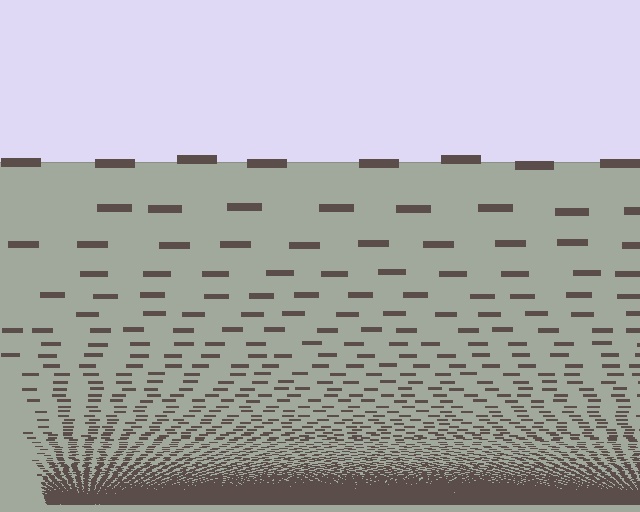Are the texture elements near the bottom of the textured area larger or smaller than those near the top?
Smaller. The gradient is inverted — elements near the bottom are smaller and denser.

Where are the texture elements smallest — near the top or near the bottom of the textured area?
Near the bottom.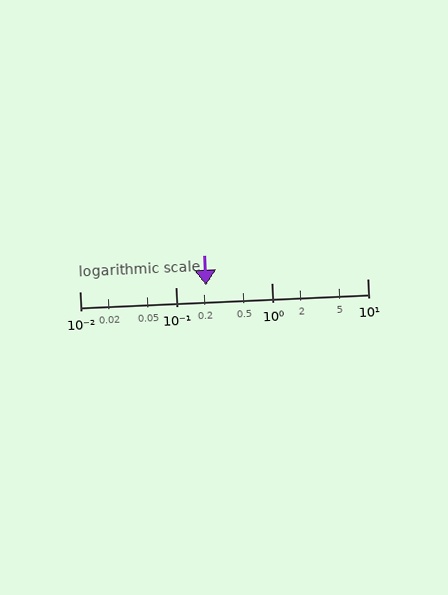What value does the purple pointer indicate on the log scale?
The pointer indicates approximately 0.21.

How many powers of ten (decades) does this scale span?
The scale spans 3 decades, from 0.01 to 10.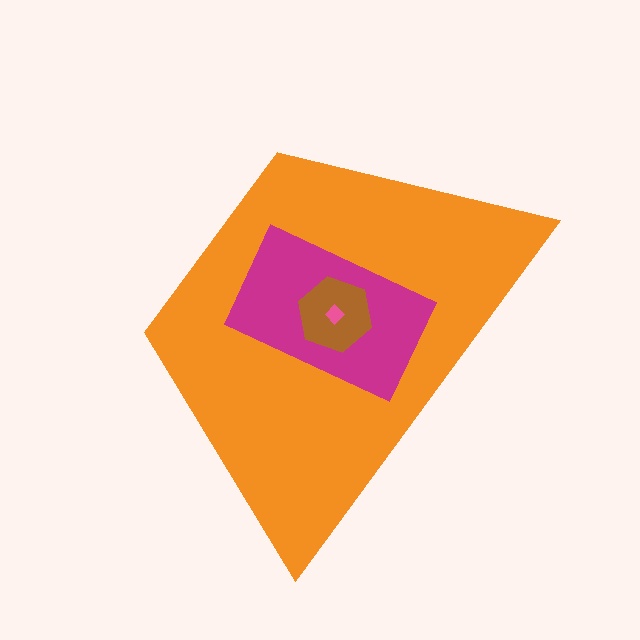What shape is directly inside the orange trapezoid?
The magenta rectangle.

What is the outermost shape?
The orange trapezoid.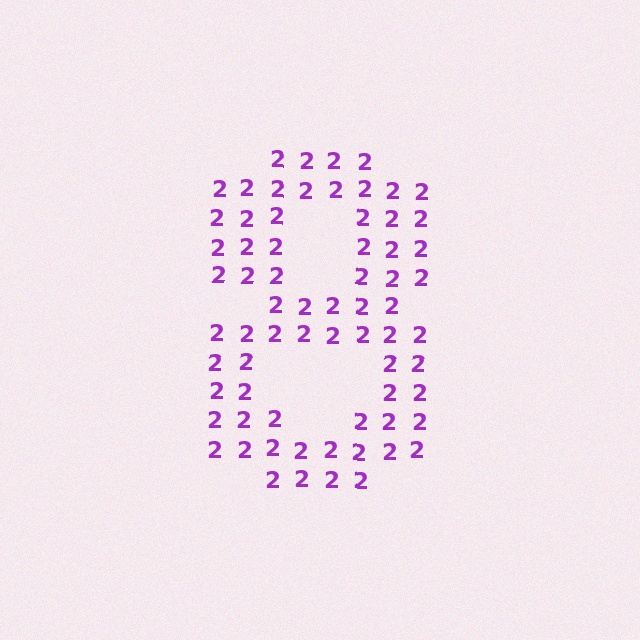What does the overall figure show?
The overall figure shows the digit 8.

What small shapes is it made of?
It is made of small digit 2's.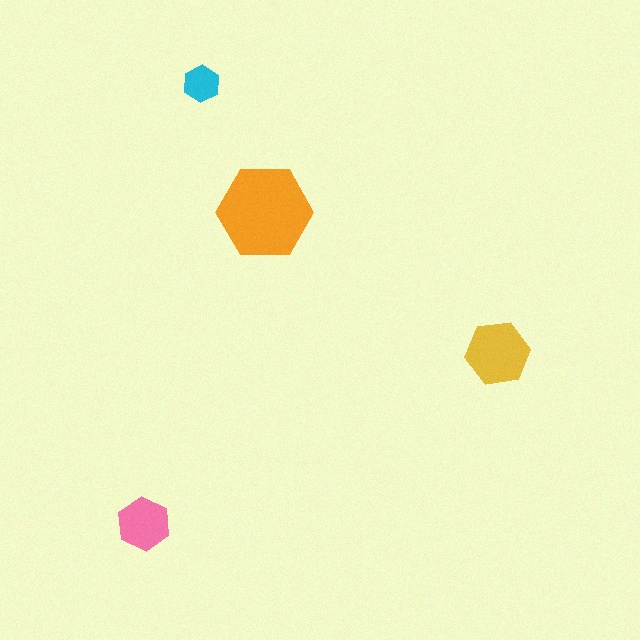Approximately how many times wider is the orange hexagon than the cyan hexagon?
About 2.5 times wider.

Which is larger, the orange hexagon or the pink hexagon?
The orange one.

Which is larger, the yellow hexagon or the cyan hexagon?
The yellow one.